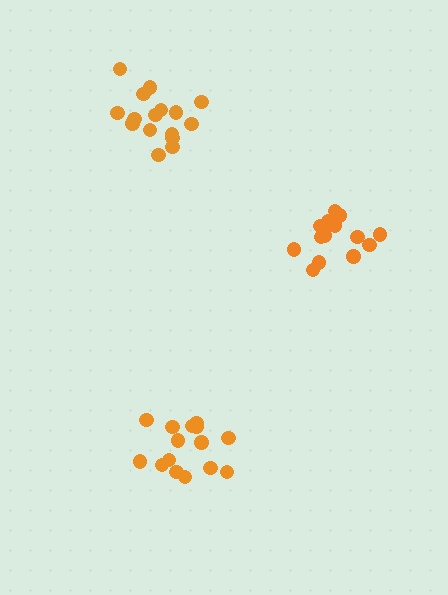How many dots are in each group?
Group 1: 15 dots, Group 2: 16 dots, Group 3: 15 dots (46 total).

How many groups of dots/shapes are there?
There are 3 groups.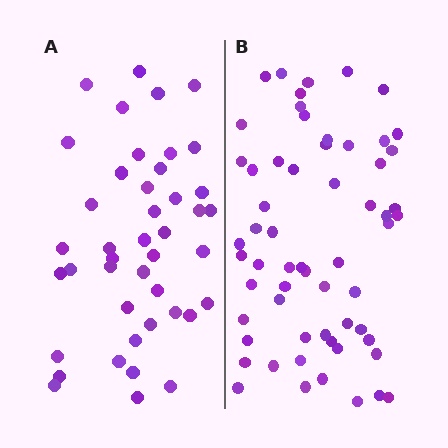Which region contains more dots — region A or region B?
Region B (the right region) has more dots.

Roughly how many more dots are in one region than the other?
Region B has approximately 15 more dots than region A.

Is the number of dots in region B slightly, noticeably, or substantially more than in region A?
Region B has noticeably more, but not dramatically so. The ratio is roughly 1.4 to 1.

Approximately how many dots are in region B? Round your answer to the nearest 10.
About 60 dots.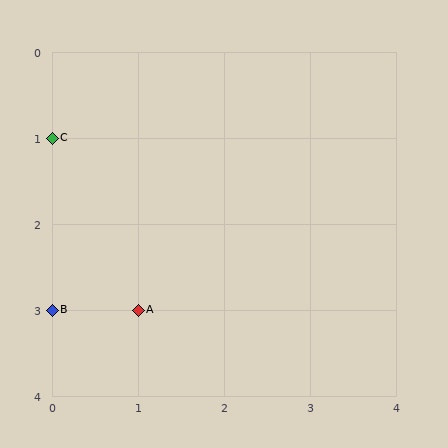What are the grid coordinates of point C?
Point C is at grid coordinates (0, 1).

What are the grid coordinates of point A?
Point A is at grid coordinates (1, 3).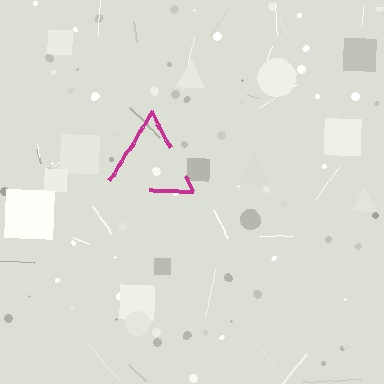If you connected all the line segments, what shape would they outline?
They would outline a triangle.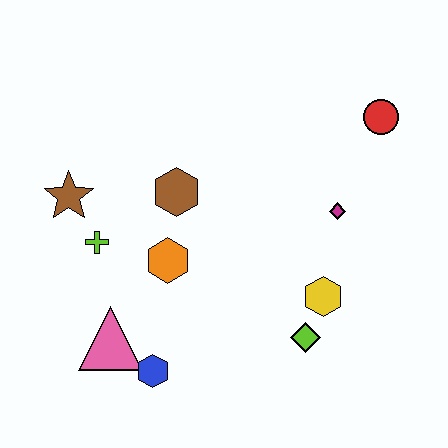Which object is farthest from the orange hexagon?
The red circle is farthest from the orange hexagon.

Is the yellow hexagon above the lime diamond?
Yes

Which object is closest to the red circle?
The magenta diamond is closest to the red circle.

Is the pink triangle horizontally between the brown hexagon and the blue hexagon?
No